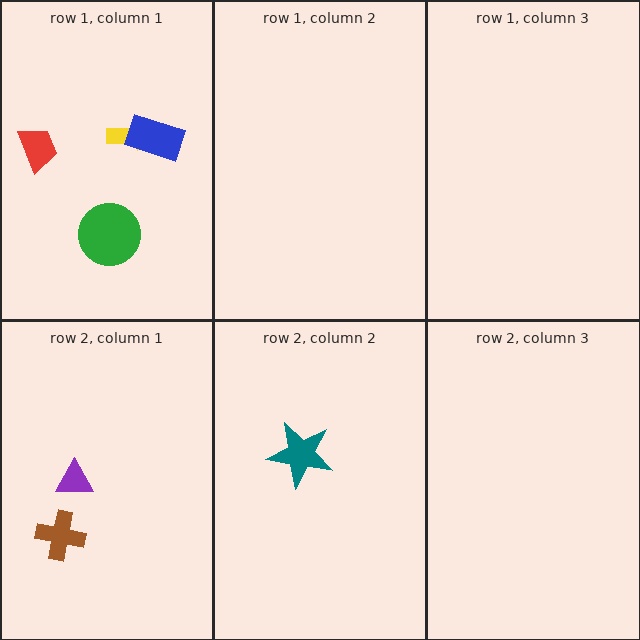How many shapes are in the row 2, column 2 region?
1.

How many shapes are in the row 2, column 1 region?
2.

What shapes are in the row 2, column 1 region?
The purple triangle, the brown cross.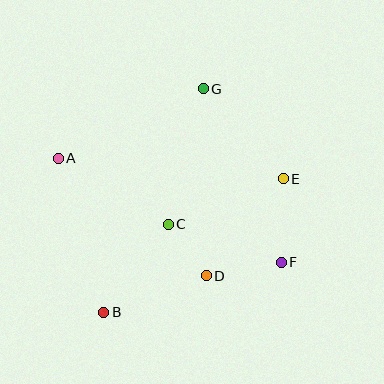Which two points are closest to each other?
Points C and D are closest to each other.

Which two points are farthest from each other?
Points A and F are farthest from each other.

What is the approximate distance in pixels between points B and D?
The distance between B and D is approximately 109 pixels.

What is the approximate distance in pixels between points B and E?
The distance between B and E is approximately 224 pixels.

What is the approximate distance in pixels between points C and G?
The distance between C and G is approximately 140 pixels.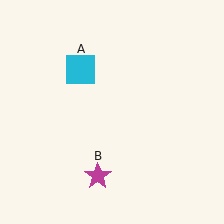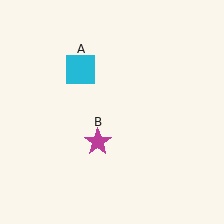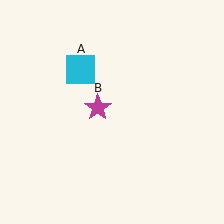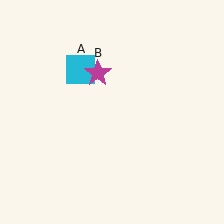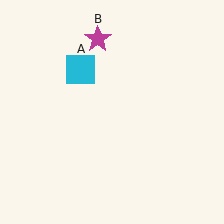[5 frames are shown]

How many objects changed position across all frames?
1 object changed position: magenta star (object B).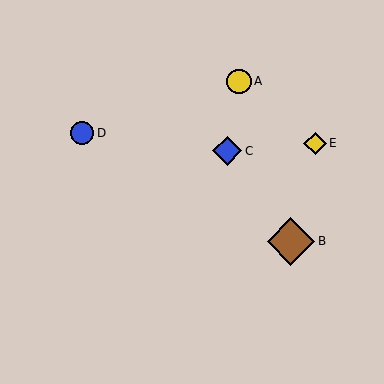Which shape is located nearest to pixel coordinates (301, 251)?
The brown diamond (labeled B) at (291, 241) is nearest to that location.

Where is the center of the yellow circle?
The center of the yellow circle is at (239, 81).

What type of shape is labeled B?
Shape B is a brown diamond.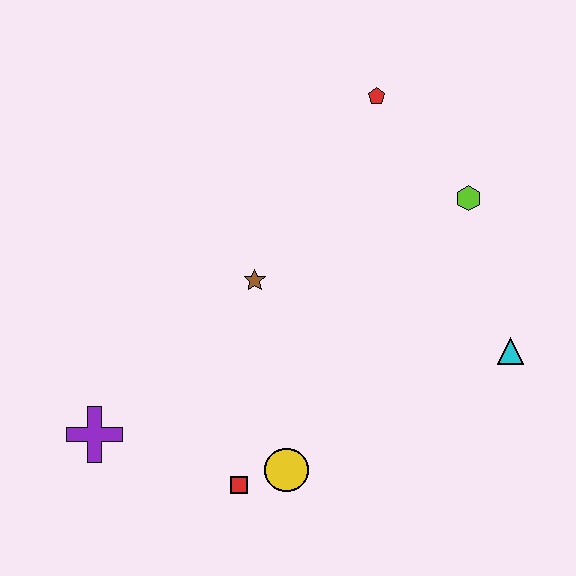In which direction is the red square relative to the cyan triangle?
The red square is to the left of the cyan triangle.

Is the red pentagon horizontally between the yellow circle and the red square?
No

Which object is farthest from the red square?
The red pentagon is farthest from the red square.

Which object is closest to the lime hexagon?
The red pentagon is closest to the lime hexagon.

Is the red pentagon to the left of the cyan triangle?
Yes